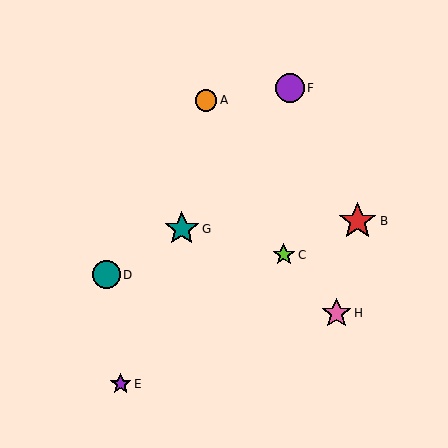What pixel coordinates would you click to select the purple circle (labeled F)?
Click at (290, 88) to select the purple circle F.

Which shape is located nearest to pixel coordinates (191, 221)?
The teal star (labeled G) at (182, 229) is nearest to that location.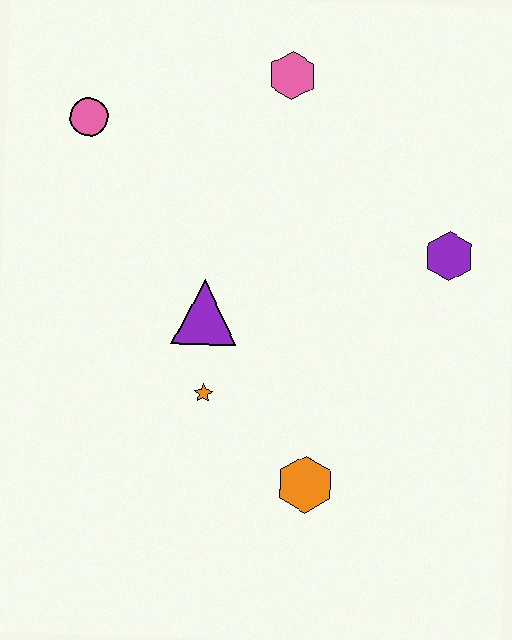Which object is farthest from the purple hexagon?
The pink circle is farthest from the purple hexagon.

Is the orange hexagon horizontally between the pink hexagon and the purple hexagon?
Yes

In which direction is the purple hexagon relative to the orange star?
The purple hexagon is to the right of the orange star.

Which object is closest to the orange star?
The purple triangle is closest to the orange star.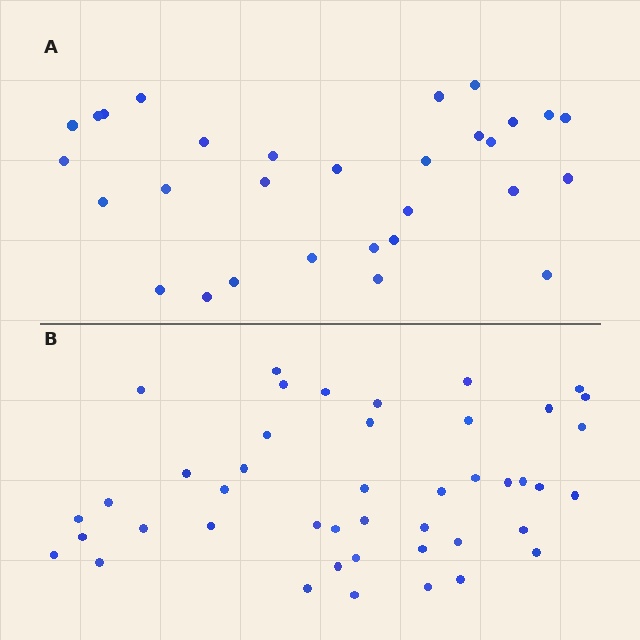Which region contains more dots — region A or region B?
Region B (the bottom region) has more dots.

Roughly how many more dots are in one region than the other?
Region B has approximately 15 more dots than region A.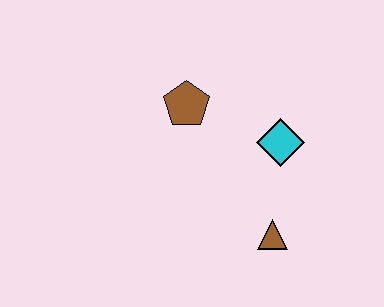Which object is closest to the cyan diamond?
The brown triangle is closest to the cyan diamond.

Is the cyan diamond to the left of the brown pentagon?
No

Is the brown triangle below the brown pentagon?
Yes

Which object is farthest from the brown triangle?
The brown pentagon is farthest from the brown triangle.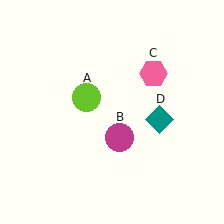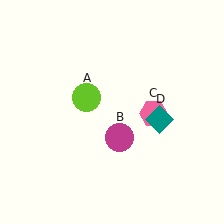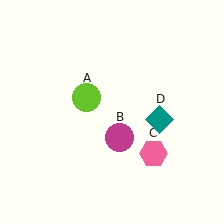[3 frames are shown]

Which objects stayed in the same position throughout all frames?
Lime circle (object A) and magenta circle (object B) and teal diamond (object D) remained stationary.